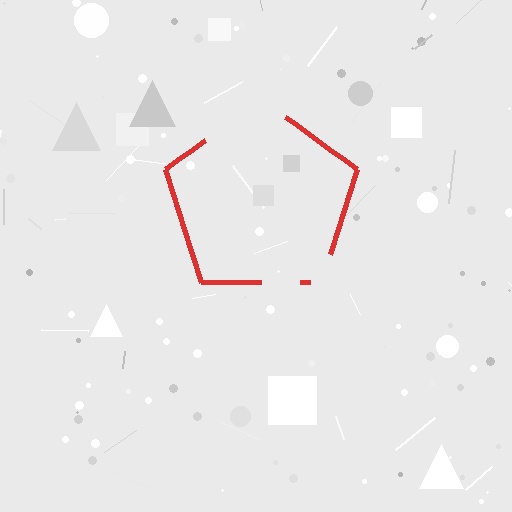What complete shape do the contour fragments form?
The contour fragments form a pentagon.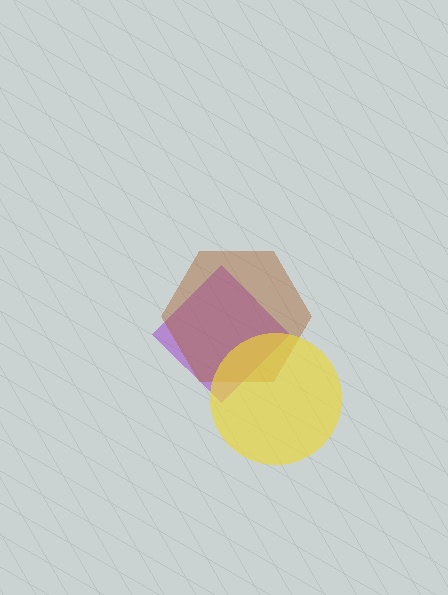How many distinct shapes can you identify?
There are 3 distinct shapes: a purple diamond, a brown hexagon, a yellow circle.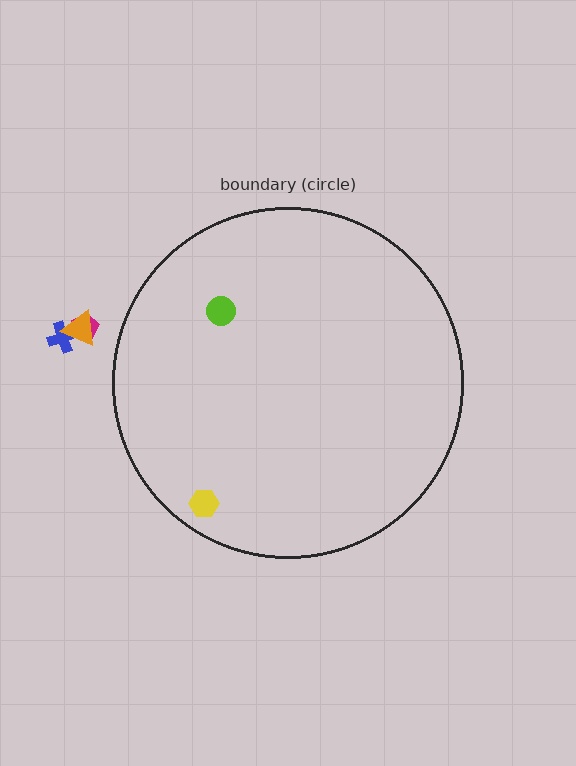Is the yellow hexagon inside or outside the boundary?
Inside.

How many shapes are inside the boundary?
2 inside, 3 outside.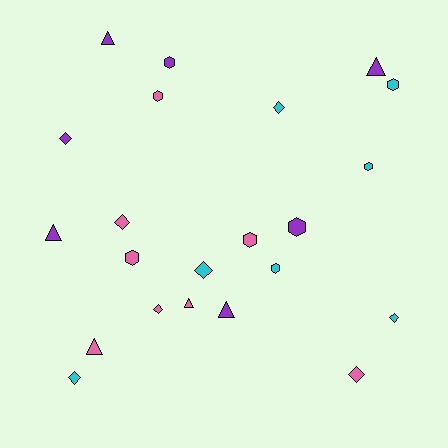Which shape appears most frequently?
Hexagon, with 8 objects.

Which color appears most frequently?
Pink, with 8 objects.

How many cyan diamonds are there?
There are 4 cyan diamonds.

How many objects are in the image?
There are 22 objects.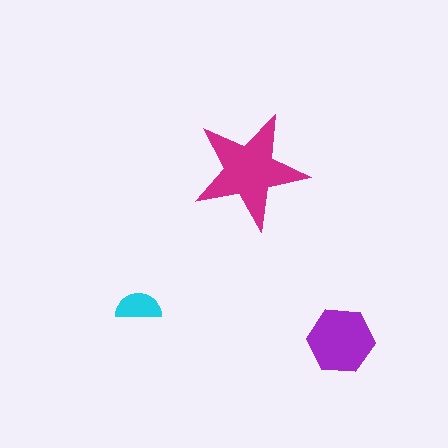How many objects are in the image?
There are 3 objects in the image.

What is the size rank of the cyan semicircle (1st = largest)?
3rd.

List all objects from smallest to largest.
The cyan semicircle, the purple hexagon, the magenta star.